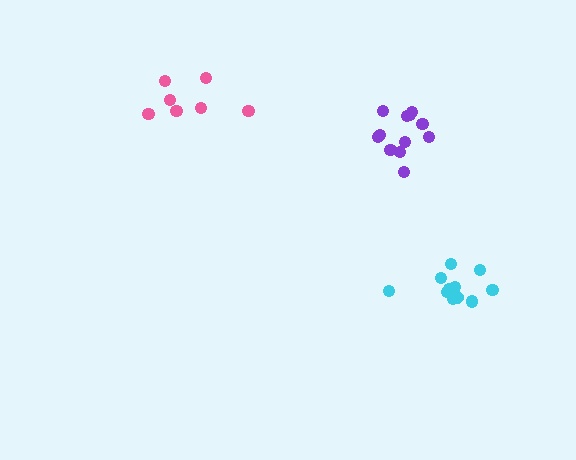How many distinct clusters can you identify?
There are 3 distinct clusters.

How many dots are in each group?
Group 1: 12 dots, Group 2: 12 dots, Group 3: 7 dots (31 total).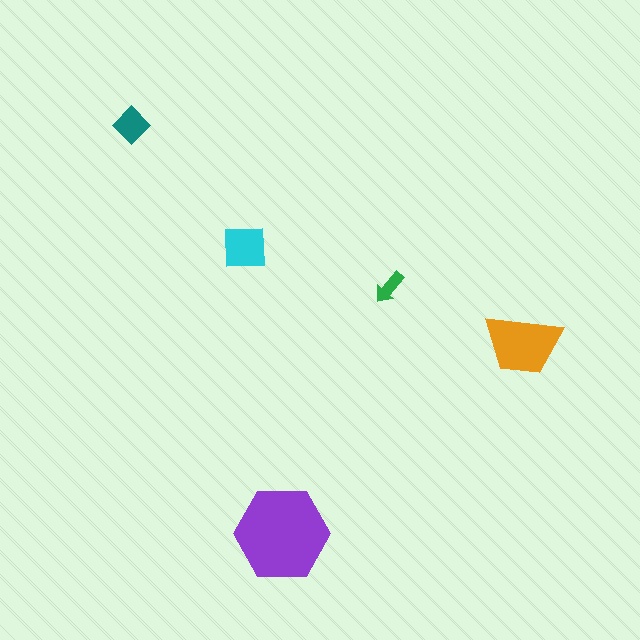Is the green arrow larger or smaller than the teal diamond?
Smaller.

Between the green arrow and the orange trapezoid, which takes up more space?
The orange trapezoid.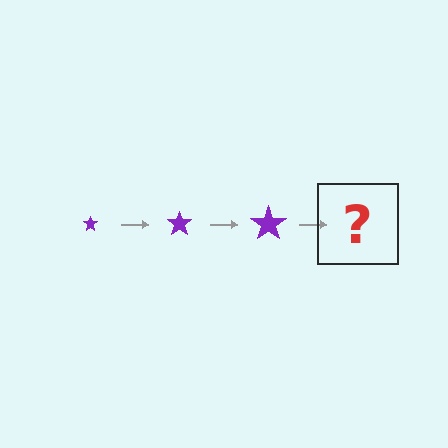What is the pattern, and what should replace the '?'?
The pattern is that the star gets progressively larger each step. The '?' should be a purple star, larger than the previous one.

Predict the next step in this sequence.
The next step is a purple star, larger than the previous one.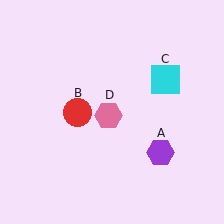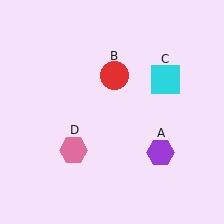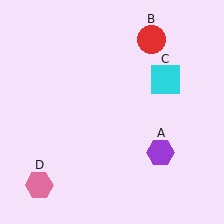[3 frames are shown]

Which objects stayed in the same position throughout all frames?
Purple hexagon (object A) and cyan square (object C) remained stationary.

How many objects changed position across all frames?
2 objects changed position: red circle (object B), pink hexagon (object D).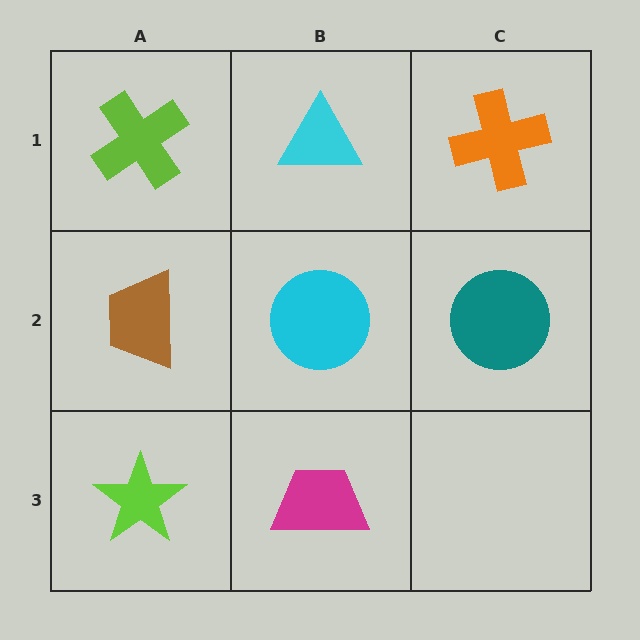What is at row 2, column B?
A cyan circle.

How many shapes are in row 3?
2 shapes.